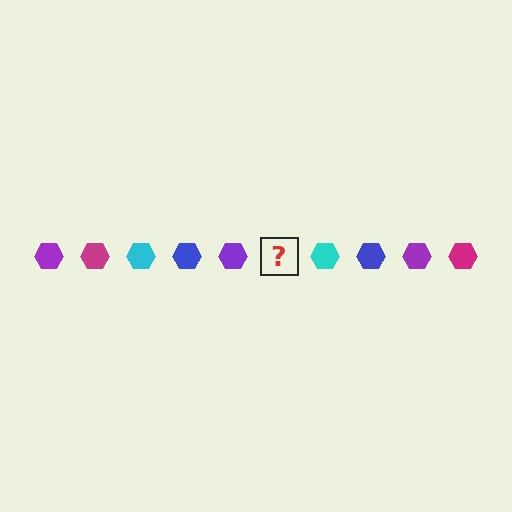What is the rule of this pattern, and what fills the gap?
The rule is that the pattern cycles through purple, magenta, cyan, blue hexagons. The gap should be filled with a magenta hexagon.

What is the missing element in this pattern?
The missing element is a magenta hexagon.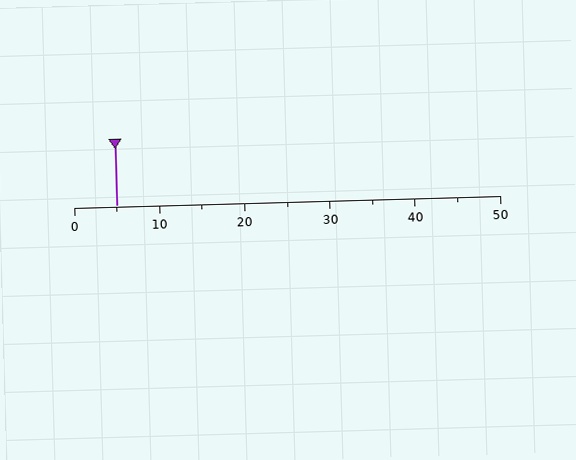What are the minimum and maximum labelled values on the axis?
The axis runs from 0 to 50.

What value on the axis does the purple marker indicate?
The marker indicates approximately 5.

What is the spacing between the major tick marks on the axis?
The major ticks are spaced 10 apart.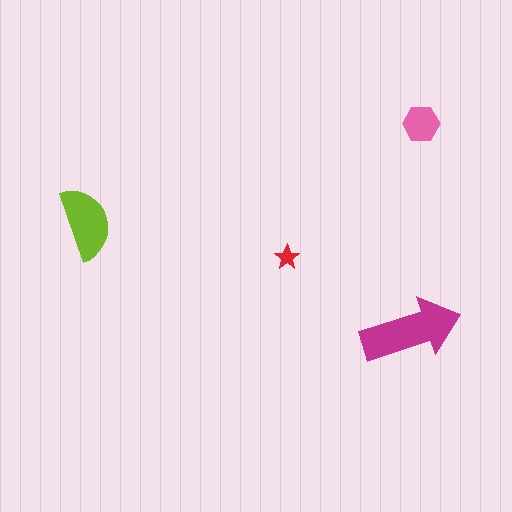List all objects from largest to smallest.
The magenta arrow, the lime semicircle, the pink hexagon, the red star.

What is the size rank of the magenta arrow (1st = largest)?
1st.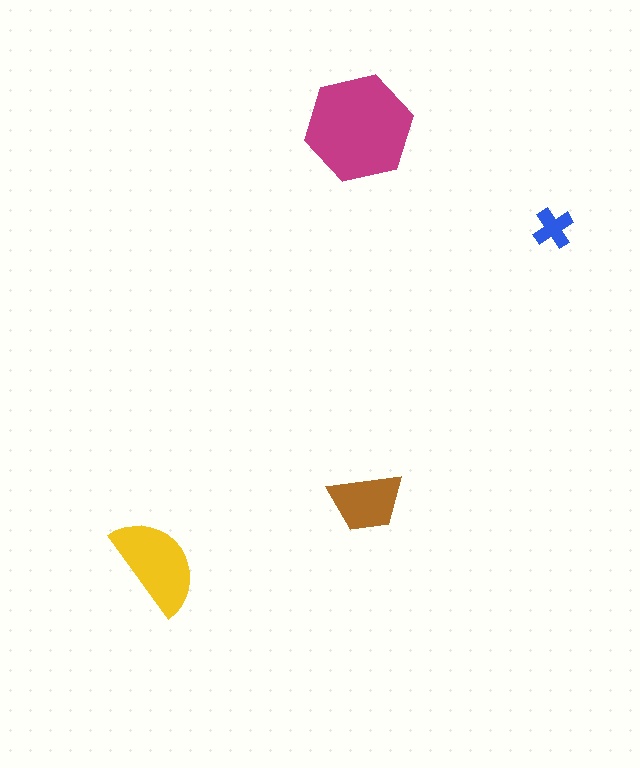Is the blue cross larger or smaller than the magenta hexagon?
Smaller.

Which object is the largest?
The magenta hexagon.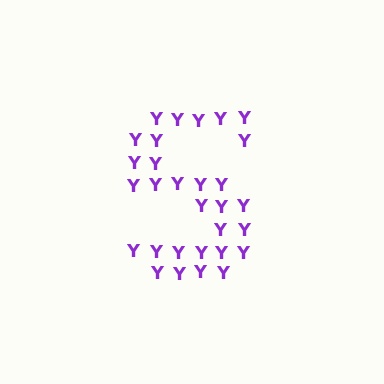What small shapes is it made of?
It is made of small letter Y's.